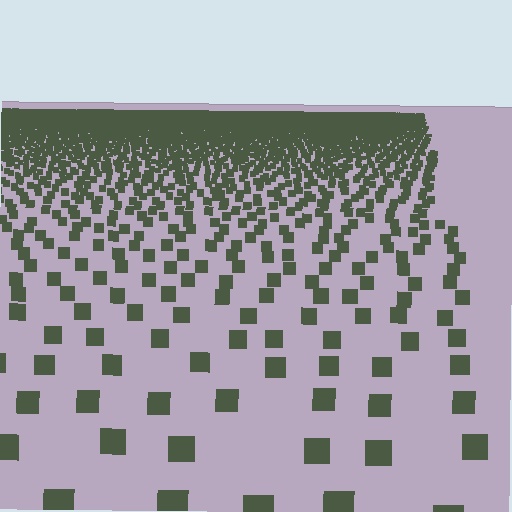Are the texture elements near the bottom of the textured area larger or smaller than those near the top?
Larger. Near the bottom, elements are closer to the viewer and appear at a bigger on-screen size.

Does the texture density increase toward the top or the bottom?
Density increases toward the top.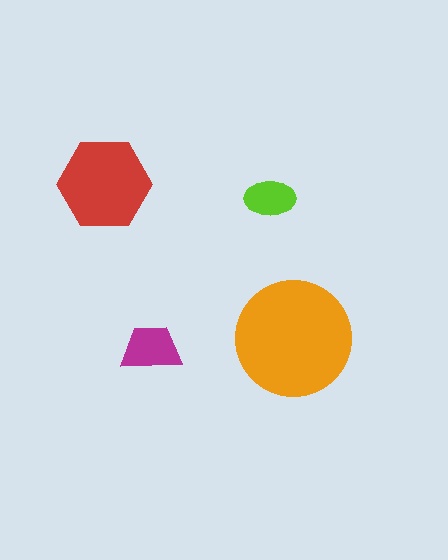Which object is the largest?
The orange circle.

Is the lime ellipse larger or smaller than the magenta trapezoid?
Smaller.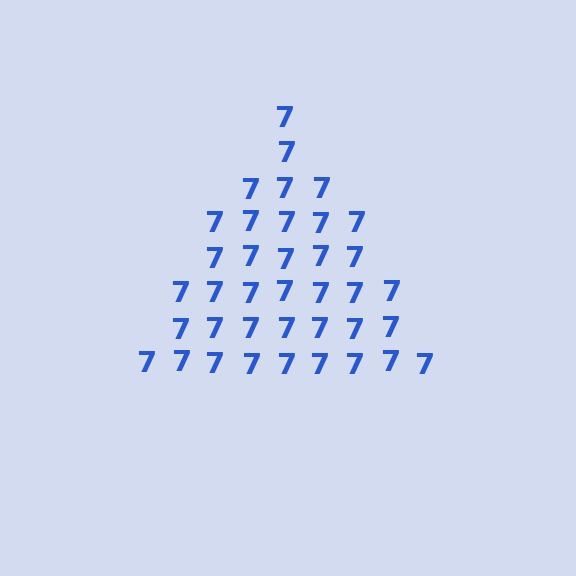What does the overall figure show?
The overall figure shows a triangle.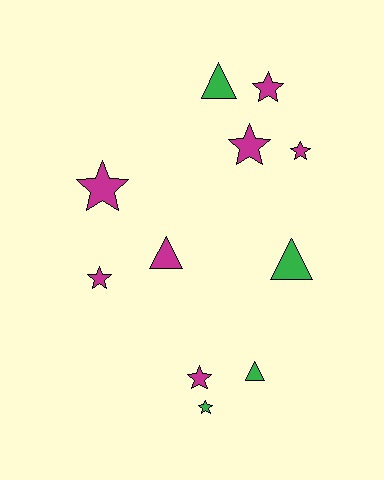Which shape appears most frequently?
Star, with 7 objects.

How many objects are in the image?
There are 11 objects.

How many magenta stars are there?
There are 6 magenta stars.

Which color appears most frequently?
Magenta, with 7 objects.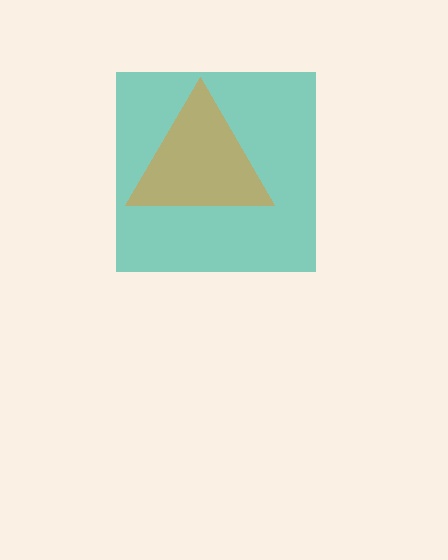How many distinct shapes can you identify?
There are 2 distinct shapes: a teal square, an orange triangle.